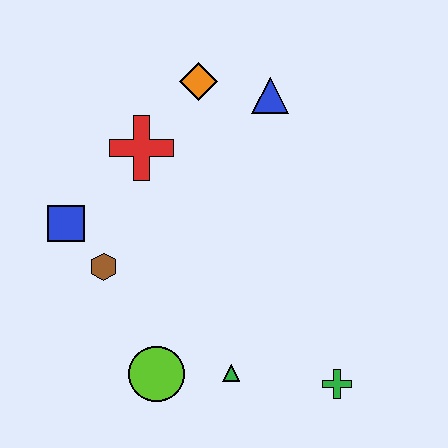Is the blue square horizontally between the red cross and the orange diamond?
No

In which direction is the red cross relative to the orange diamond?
The red cross is below the orange diamond.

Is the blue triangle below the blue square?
No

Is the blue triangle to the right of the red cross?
Yes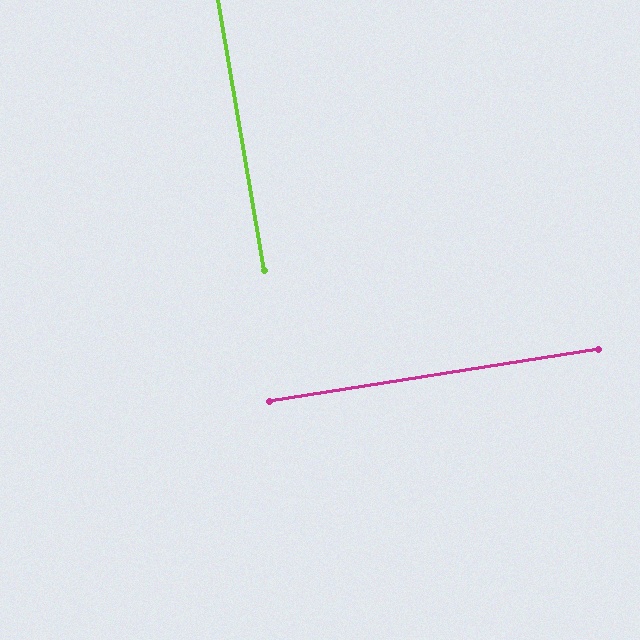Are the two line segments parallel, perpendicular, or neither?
Perpendicular — they meet at approximately 89°.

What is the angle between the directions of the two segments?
Approximately 89 degrees.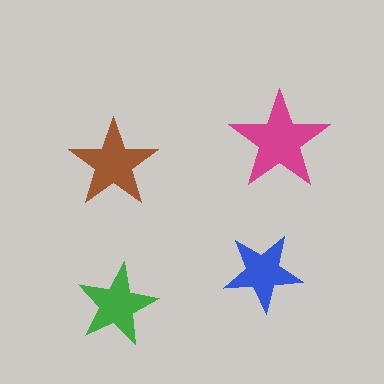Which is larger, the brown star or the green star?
The brown one.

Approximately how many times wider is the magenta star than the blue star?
About 1.5 times wider.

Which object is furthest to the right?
The magenta star is rightmost.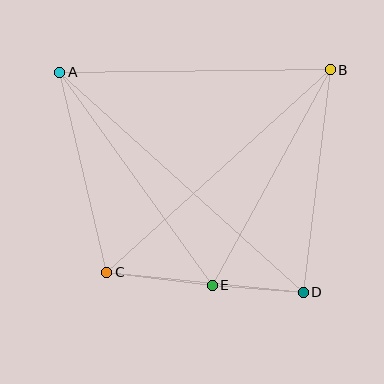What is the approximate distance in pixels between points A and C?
The distance between A and C is approximately 206 pixels.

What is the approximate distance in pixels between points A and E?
The distance between A and E is approximately 262 pixels.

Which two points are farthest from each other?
Points A and D are farthest from each other.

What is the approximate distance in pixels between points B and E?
The distance between B and E is approximately 246 pixels.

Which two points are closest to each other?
Points D and E are closest to each other.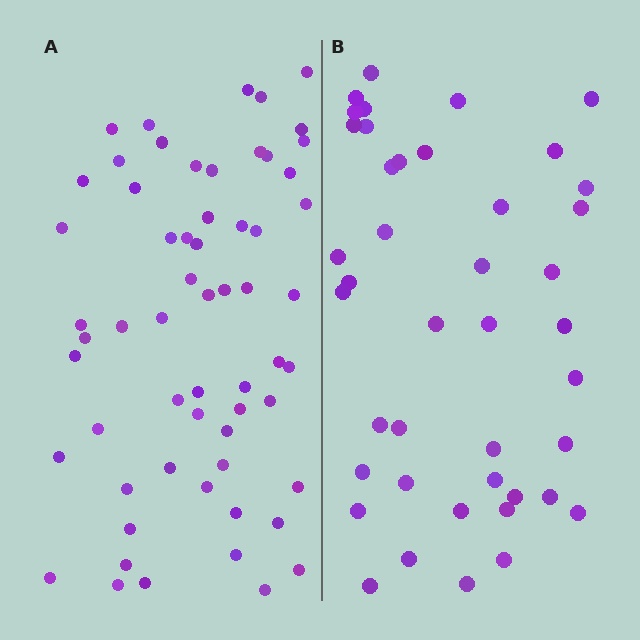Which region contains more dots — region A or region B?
Region A (the left region) has more dots.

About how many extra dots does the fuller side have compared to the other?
Region A has approximately 20 more dots than region B.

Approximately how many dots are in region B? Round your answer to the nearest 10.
About 40 dots. (The exact count is 42, which rounds to 40.)